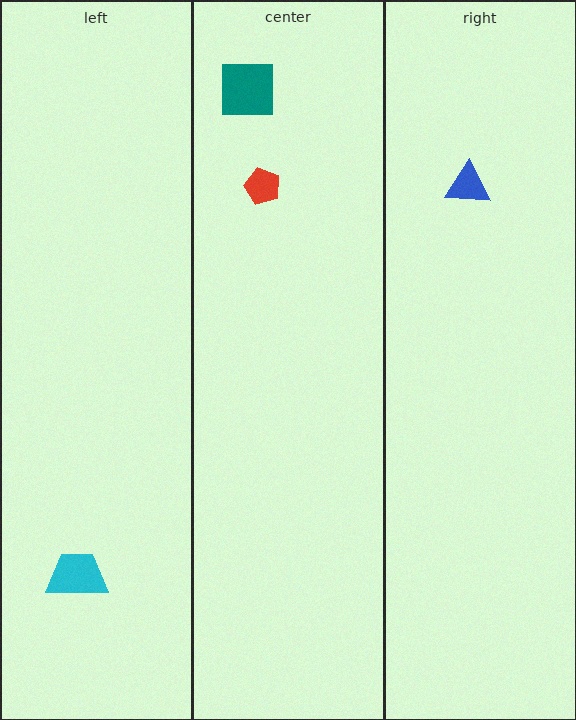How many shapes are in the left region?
1.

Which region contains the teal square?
The center region.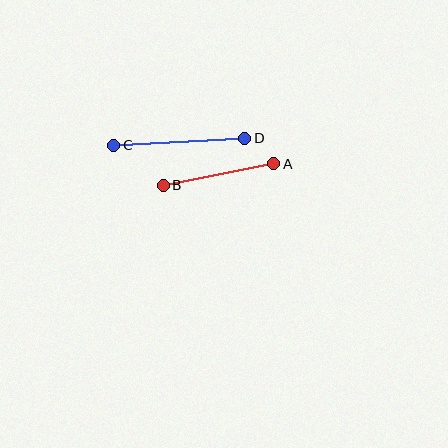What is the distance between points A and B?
The distance is approximately 113 pixels.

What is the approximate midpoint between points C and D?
The midpoint is at approximately (179, 142) pixels.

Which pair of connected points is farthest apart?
Points C and D are farthest apart.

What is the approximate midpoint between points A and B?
The midpoint is at approximately (218, 175) pixels.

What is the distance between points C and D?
The distance is approximately 131 pixels.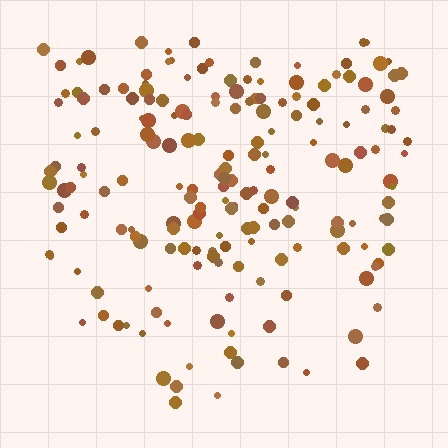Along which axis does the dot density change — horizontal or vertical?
Vertical.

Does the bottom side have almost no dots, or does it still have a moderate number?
Still a moderate number, just noticeably fewer than the top.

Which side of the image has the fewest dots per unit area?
The bottom.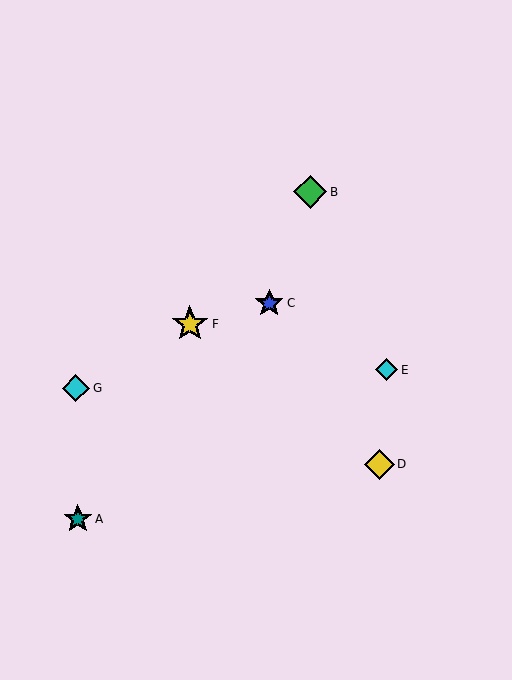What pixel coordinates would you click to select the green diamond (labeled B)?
Click at (310, 192) to select the green diamond B.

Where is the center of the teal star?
The center of the teal star is at (78, 519).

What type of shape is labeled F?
Shape F is a yellow star.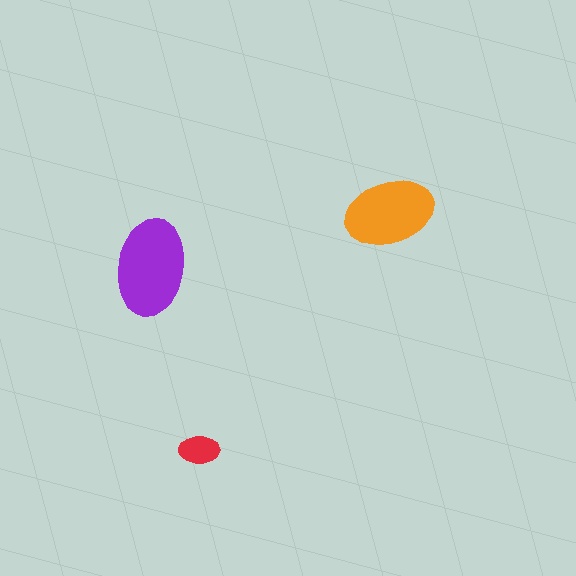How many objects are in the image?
There are 3 objects in the image.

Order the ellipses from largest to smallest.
the purple one, the orange one, the red one.